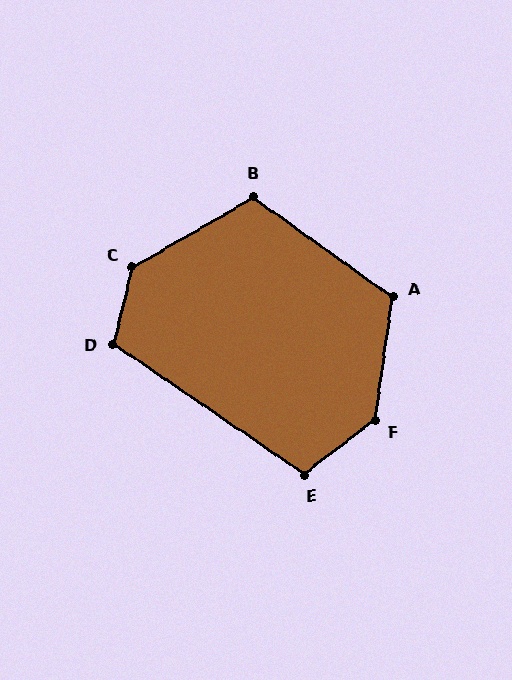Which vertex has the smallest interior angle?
E, at approximately 108 degrees.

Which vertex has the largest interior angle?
F, at approximately 136 degrees.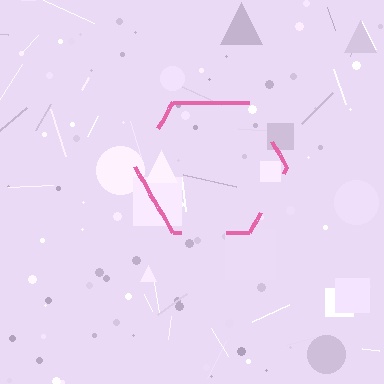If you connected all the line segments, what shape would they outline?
They would outline a hexagon.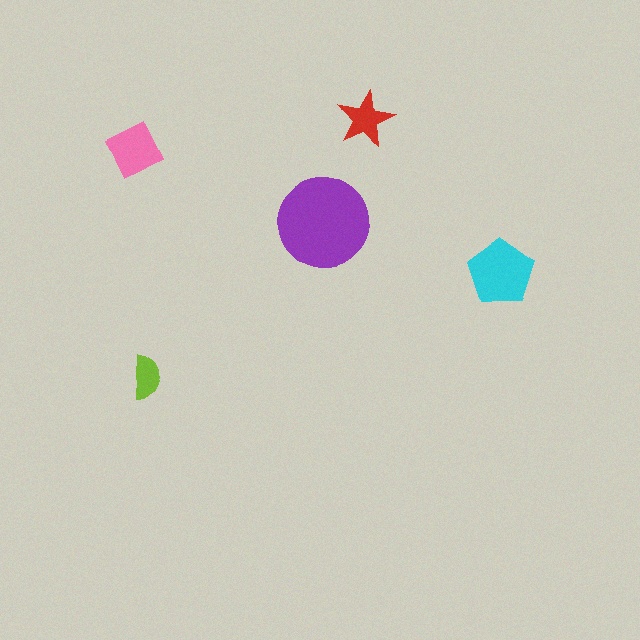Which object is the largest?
The purple circle.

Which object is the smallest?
The lime semicircle.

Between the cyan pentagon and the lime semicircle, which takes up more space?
The cyan pentagon.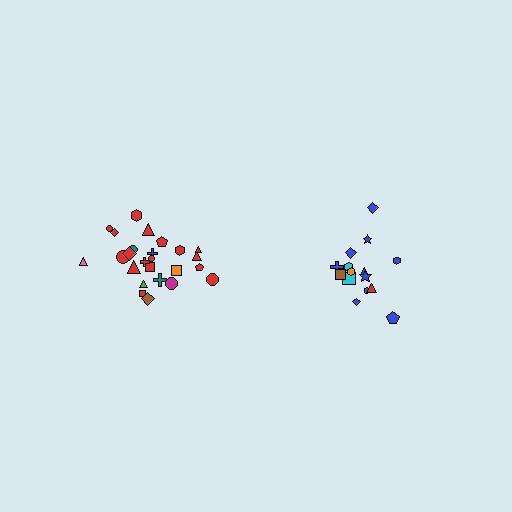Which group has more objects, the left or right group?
The left group.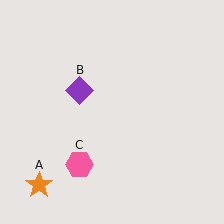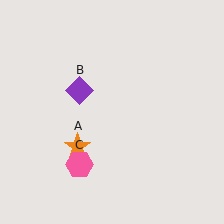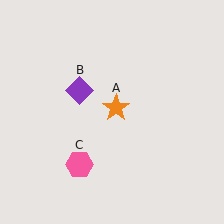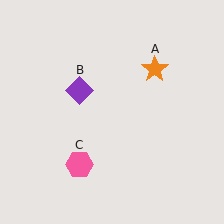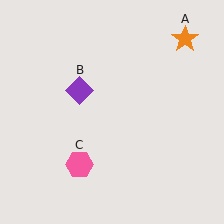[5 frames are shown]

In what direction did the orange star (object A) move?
The orange star (object A) moved up and to the right.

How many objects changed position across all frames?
1 object changed position: orange star (object A).